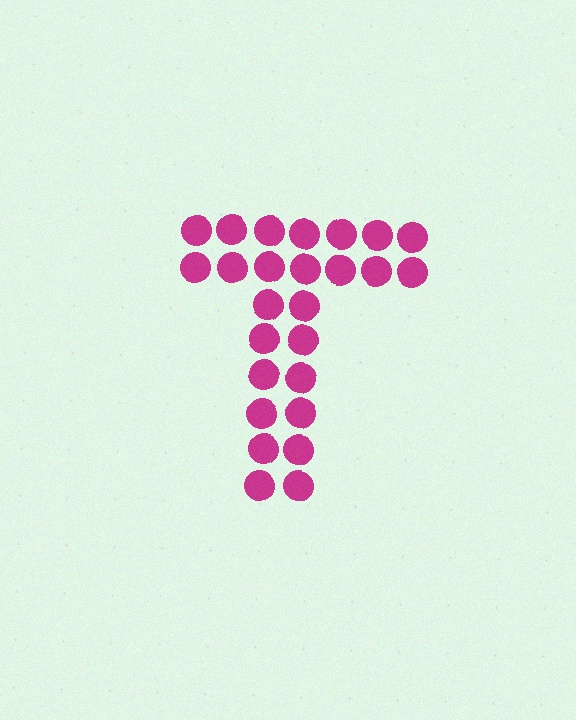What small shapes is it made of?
It is made of small circles.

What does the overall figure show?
The overall figure shows the letter T.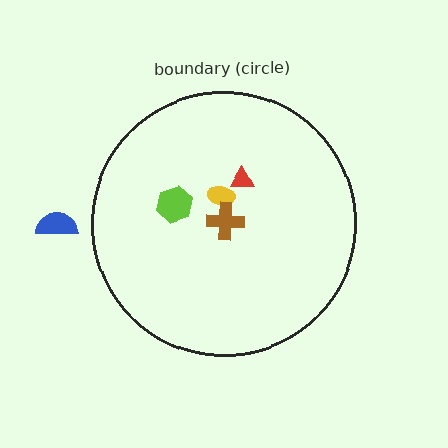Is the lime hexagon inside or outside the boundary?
Inside.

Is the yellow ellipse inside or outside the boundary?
Inside.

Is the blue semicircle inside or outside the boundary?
Outside.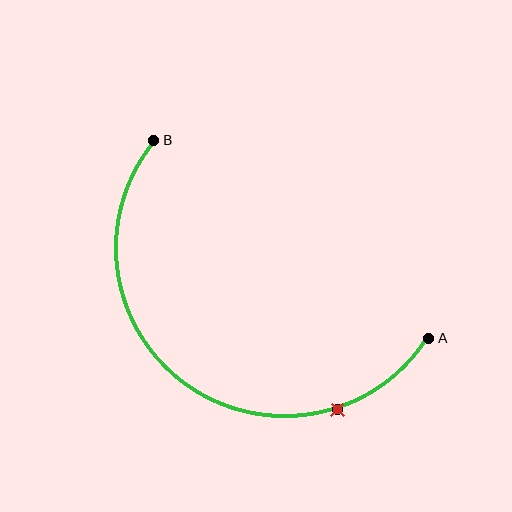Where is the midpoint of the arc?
The arc midpoint is the point on the curve farthest from the straight line joining A and B. It sits below and to the left of that line.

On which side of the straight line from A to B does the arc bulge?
The arc bulges below and to the left of the straight line connecting A and B.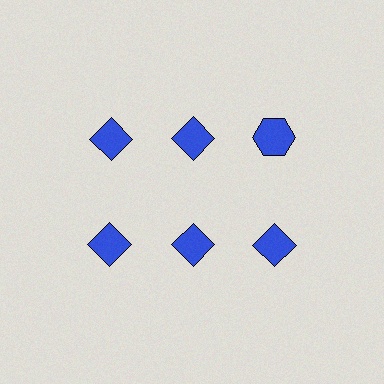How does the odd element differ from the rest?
It has a different shape: hexagon instead of diamond.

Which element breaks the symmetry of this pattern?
The blue hexagon in the top row, center column breaks the symmetry. All other shapes are blue diamonds.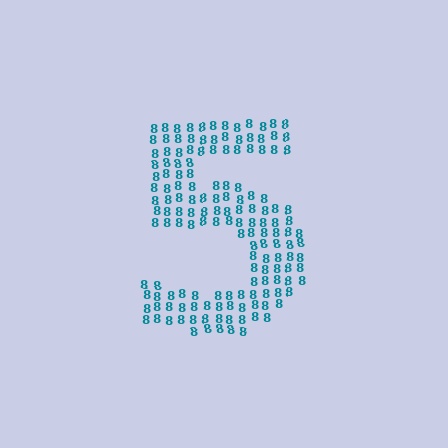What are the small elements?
The small elements are digit 8's.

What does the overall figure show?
The overall figure shows the digit 5.